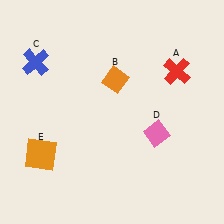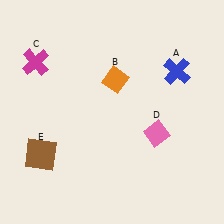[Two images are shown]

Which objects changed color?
A changed from red to blue. C changed from blue to magenta. E changed from orange to brown.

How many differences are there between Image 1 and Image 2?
There are 3 differences between the two images.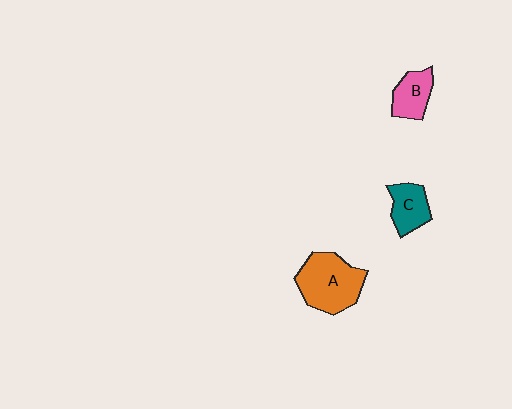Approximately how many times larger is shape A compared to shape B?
Approximately 1.9 times.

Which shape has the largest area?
Shape A (orange).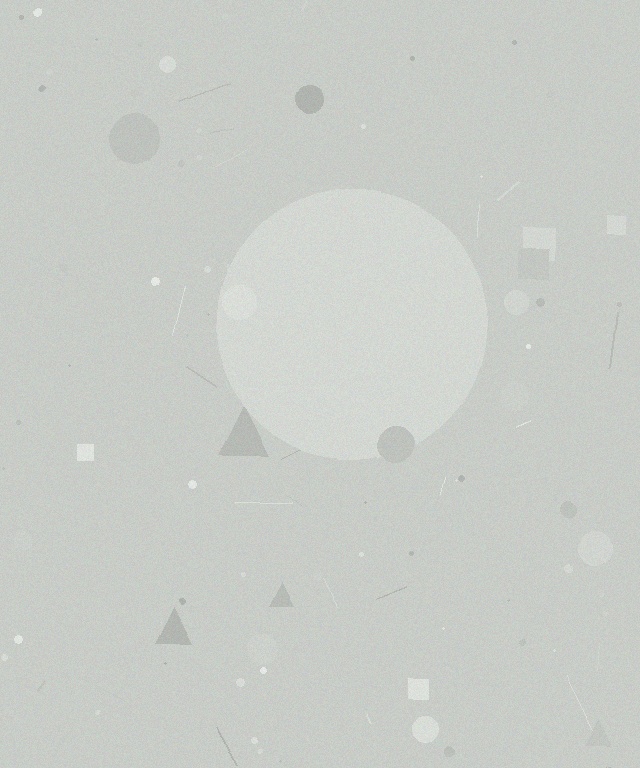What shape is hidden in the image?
A circle is hidden in the image.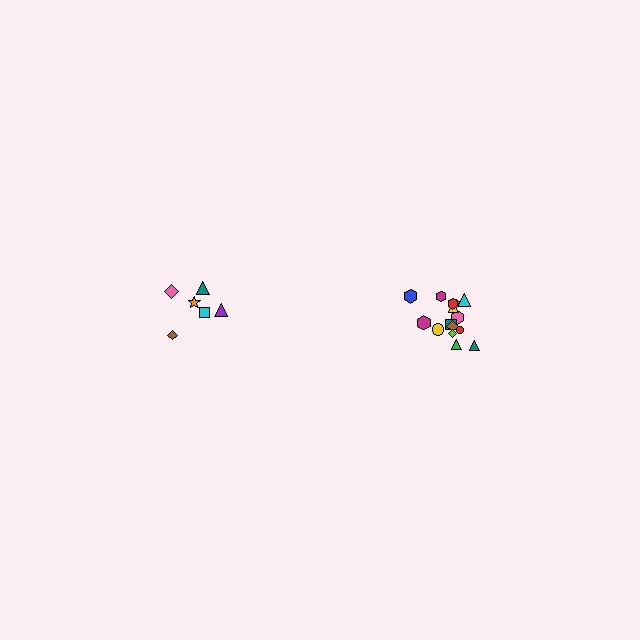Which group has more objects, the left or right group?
The right group.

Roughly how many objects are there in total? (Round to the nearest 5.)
Roughly 20 objects in total.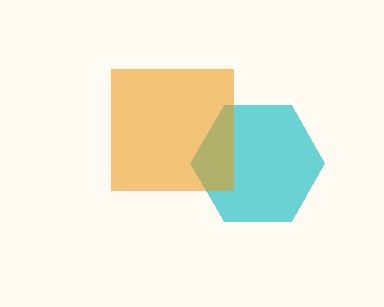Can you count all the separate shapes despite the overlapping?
Yes, there are 2 separate shapes.